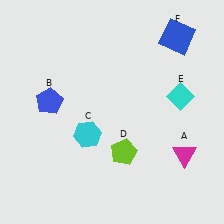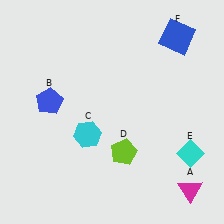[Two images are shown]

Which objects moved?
The objects that moved are: the magenta triangle (A), the cyan diamond (E).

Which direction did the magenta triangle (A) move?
The magenta triangle (A) moved down.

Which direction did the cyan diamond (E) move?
The cyan diamond (E) moved down.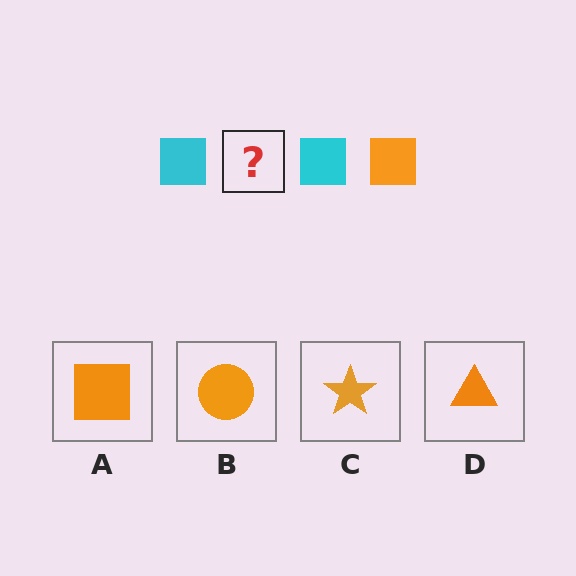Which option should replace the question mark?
Option A.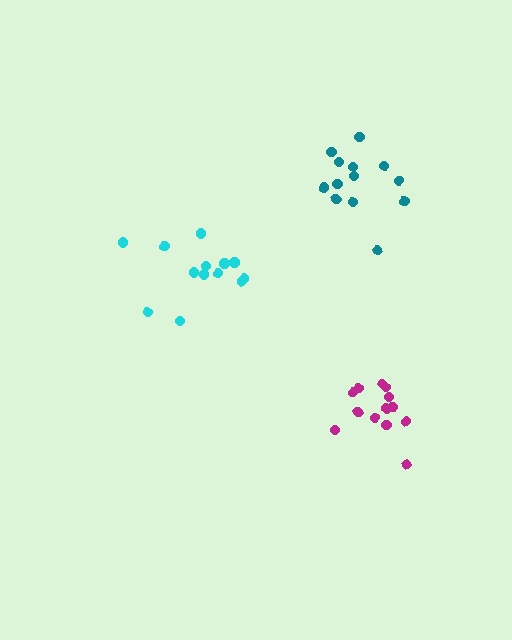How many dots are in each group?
Group 1: 13 dots, Group 2: 13 dots, Group 3: 13 dots (39 total).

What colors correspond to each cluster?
The clusters are colored: cyan, magenta, teal.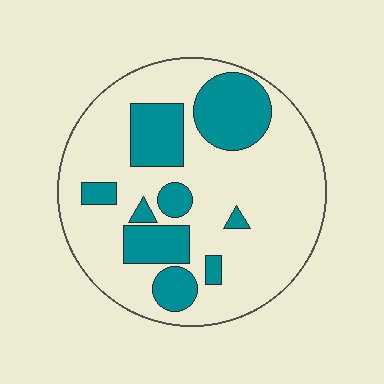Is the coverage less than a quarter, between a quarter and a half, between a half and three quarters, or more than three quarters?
Between a quarter and a half.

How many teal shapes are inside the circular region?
9.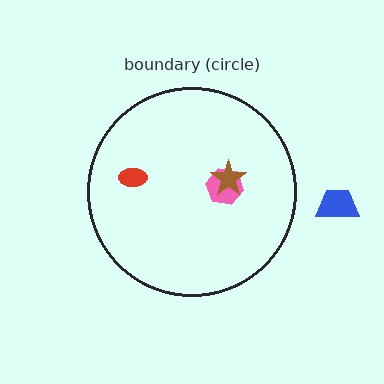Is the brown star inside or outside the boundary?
Inside.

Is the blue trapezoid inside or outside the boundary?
Outside.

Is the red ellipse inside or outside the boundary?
Inside.